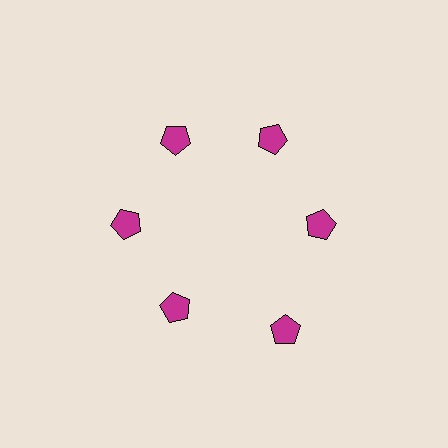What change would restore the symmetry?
The symmetry would be restored by moving it inward, back onto the ring so that all 6 pentagons sit at equal angles and equal distance from the center.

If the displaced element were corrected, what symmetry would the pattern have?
It would have 6-fold rotational symmetry — the pattern would map onto itself every 60 degrees.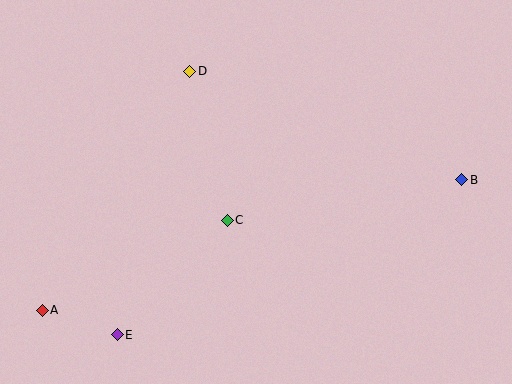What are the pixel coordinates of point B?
Point B is at (462, 180).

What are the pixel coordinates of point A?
Point A is at (42, 310).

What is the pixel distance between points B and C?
The distance between B and C is 238 pixels.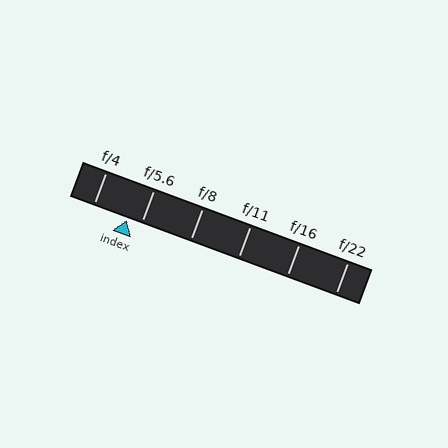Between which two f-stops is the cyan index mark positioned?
The index mark is between f/4 and f/5.6.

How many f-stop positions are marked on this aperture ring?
There are 6 f-stop positions marked.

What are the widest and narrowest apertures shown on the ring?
The widest aperture shown is f/4 and the narrowest is f/22.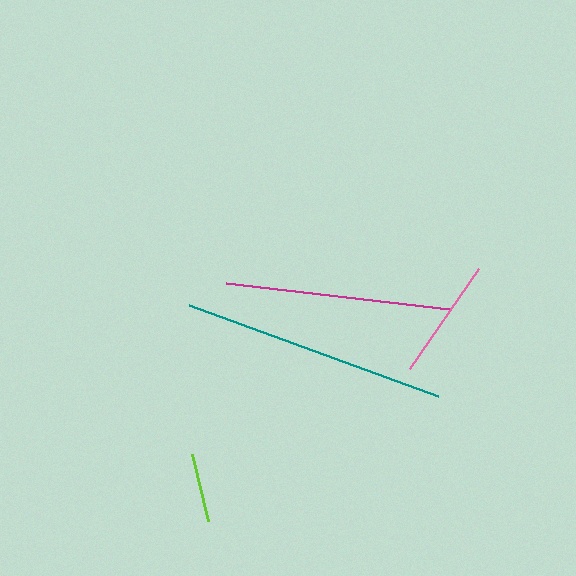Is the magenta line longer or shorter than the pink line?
The magenta line is longer than the pink line.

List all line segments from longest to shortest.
From longest to shortest: teal, magenta, pink, lime.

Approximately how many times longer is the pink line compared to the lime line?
The pink line is approximately 1.8 times the length of the lime line.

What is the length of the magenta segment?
The magenta segment is approximately 225 pixels long.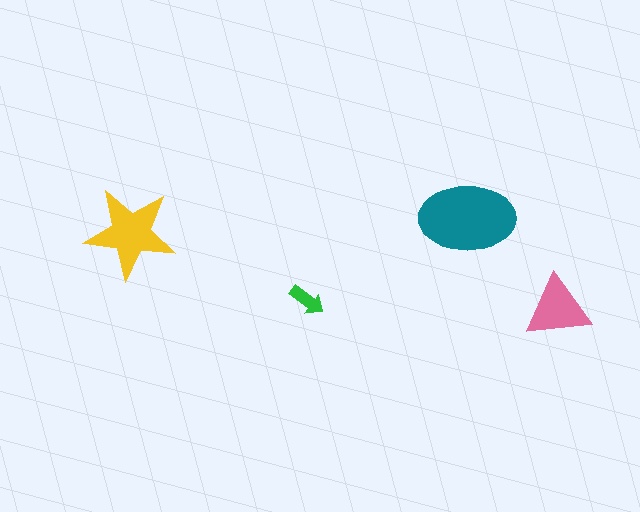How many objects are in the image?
There are 4 objects in the image.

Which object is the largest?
The teal ellipse.